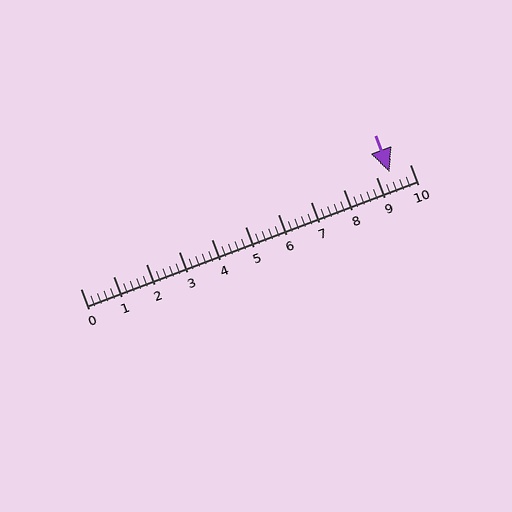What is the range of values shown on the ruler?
The ruler shows values from 0 to 10.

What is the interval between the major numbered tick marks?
The major tick marks are spaced 1 units apart.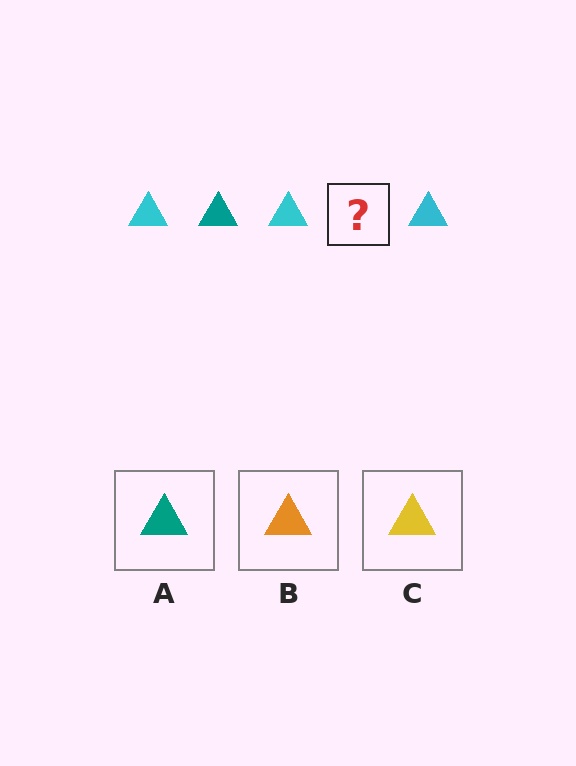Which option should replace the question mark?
Option A.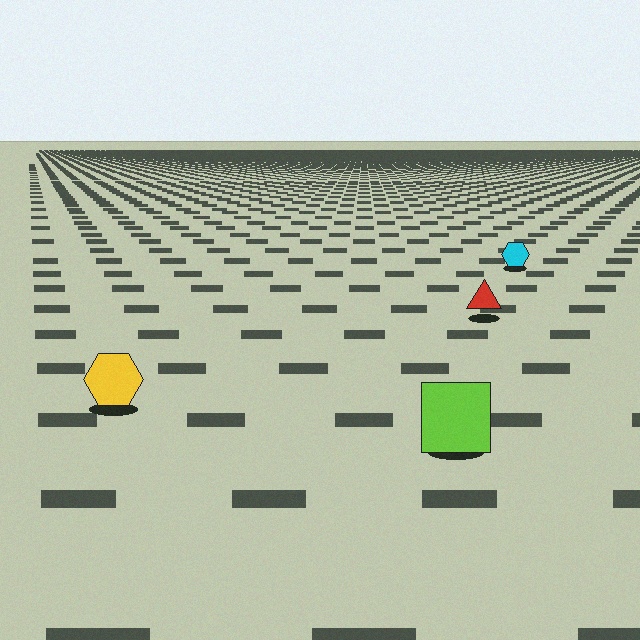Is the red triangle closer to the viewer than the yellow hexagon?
No. The yellow hexagon is closer — you can tell from the texture gradient: the ground texture is coarser near it.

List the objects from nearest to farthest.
From nearest to farthest: the lime square, the yellow hexagon, the red triangle, the cyan hexagon.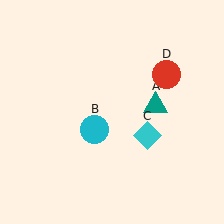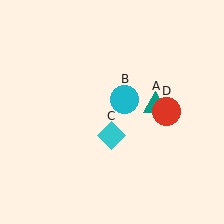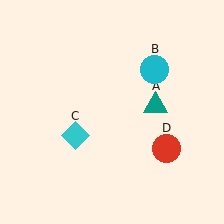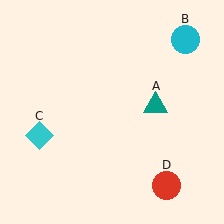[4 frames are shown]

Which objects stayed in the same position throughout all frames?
Teal triangle (object A) remained stationary.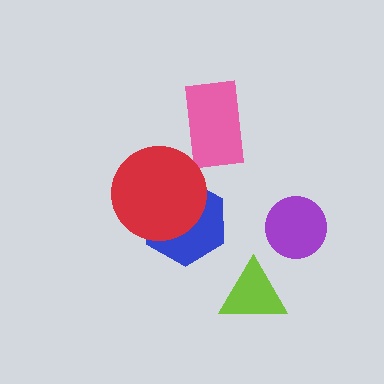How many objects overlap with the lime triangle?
0 objects overlap with the lime triangle.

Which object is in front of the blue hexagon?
The red circle is in front of the blue hexagon.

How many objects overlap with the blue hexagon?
1 object overlaps with the blue hexagon.